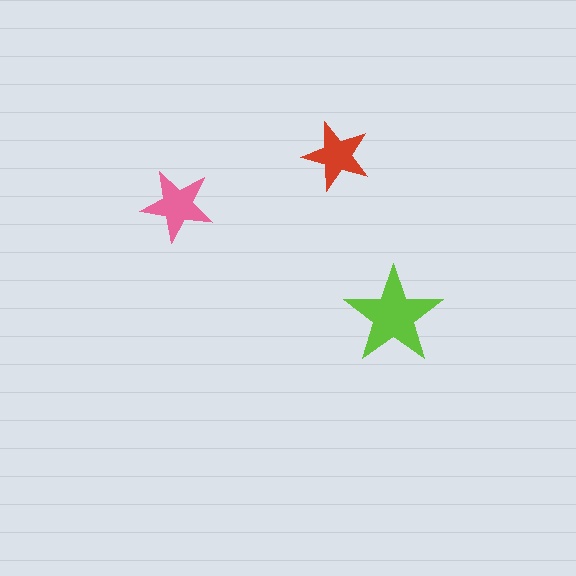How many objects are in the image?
There are 3 objects in the image.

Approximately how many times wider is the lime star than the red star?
About 1.5 times wider.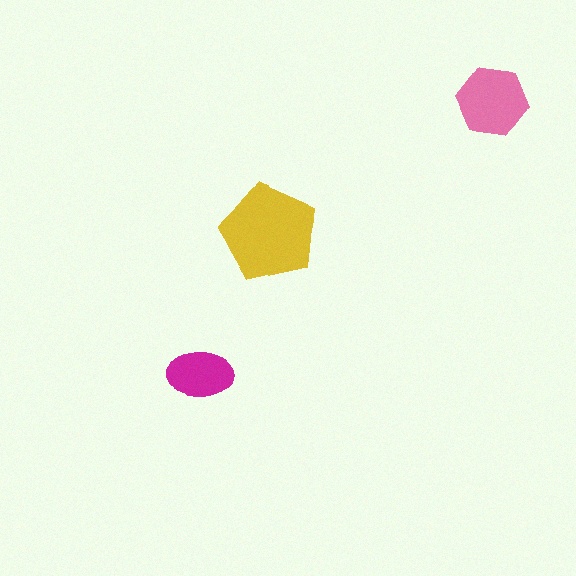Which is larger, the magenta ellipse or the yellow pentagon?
The yellow pentagon.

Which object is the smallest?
The magenta ellipse.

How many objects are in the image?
There are 3 objects in the image.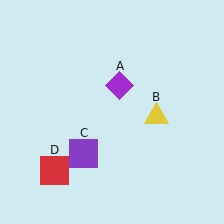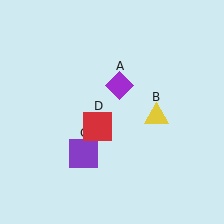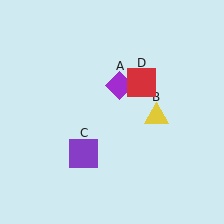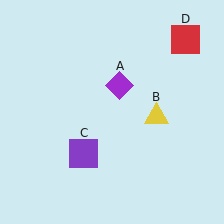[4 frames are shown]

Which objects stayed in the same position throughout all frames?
Purple diamond (object A) and yellow triangle (object B) and purple square (object C) remained stationary.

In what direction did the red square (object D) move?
The red square (object D) moved up and to the right.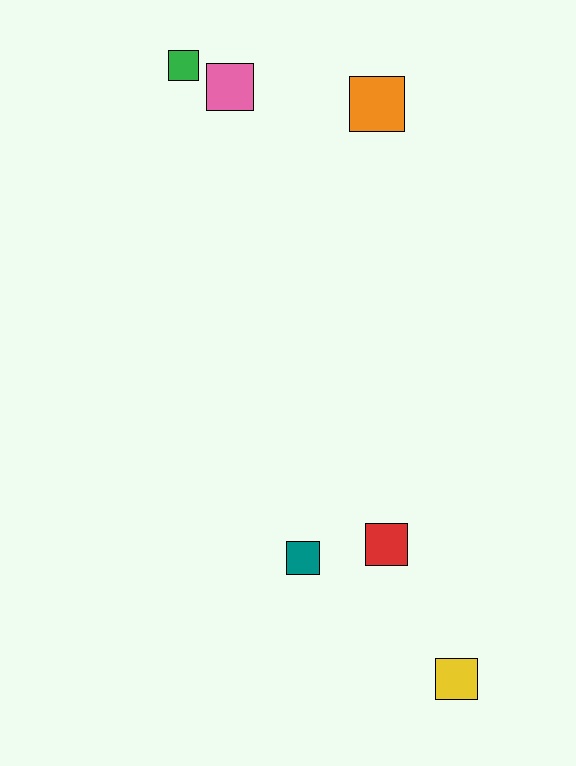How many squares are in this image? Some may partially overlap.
There are 6 squares.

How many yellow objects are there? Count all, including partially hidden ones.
There is 1 yellow object.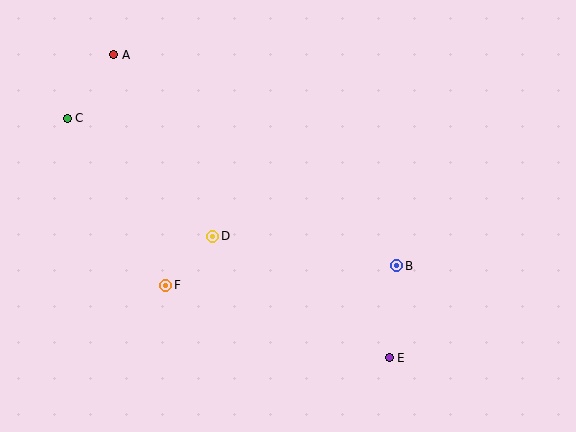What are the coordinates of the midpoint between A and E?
The midpoint between A and E is at (252, 206).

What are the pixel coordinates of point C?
Point C is at (67, 118).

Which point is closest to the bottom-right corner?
Point E is closest to the bottom-right corner.